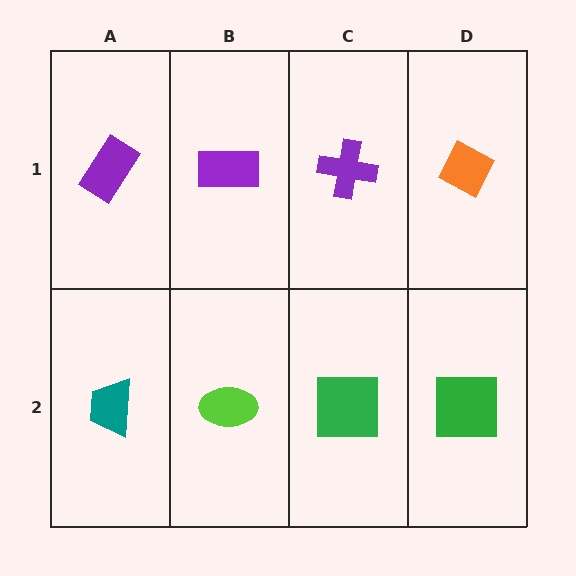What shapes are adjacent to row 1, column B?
A lime ellipse (row 2, column B), a purple rectangle (row 1, column A), a purple cross (row 1, column C).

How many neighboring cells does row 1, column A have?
2.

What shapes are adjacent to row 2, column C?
A purple cross (row 1, column C), a lime ellipse (row 2, column B), a green square (row 2, column D).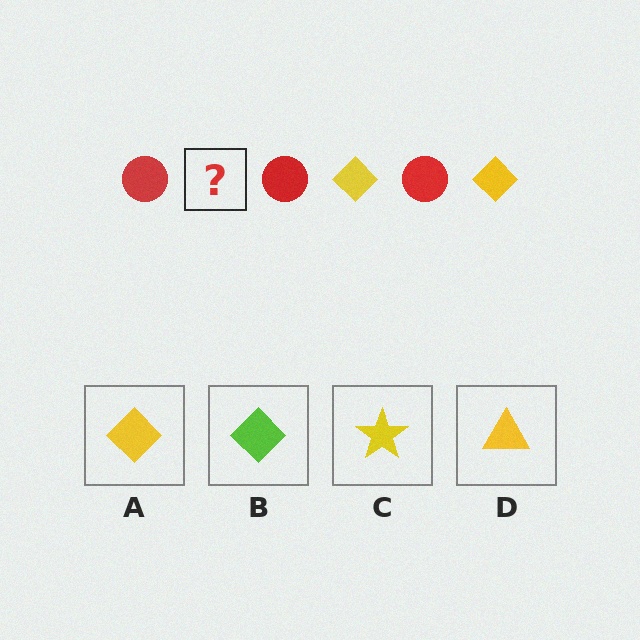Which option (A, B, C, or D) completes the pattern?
A.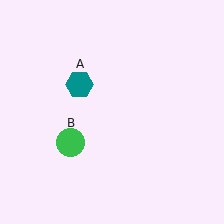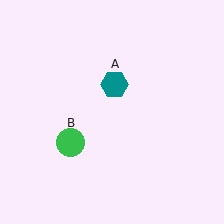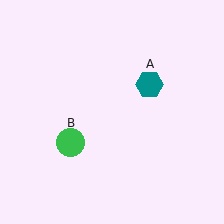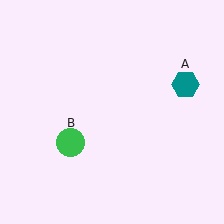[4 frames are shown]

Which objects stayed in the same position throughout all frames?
Green circle (object B) remained stationary.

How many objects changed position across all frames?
1 object changed position: teal hexagon (object A).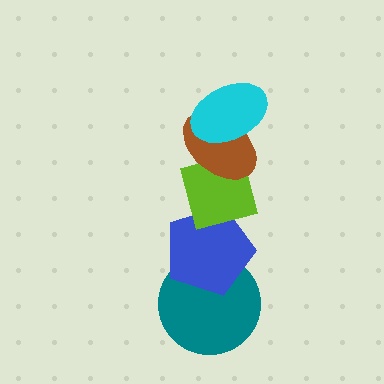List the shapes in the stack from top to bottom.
From top to bottom: the cyan ellipse, the brown ellipse, the lime square, the blue pentagon, the teal circle.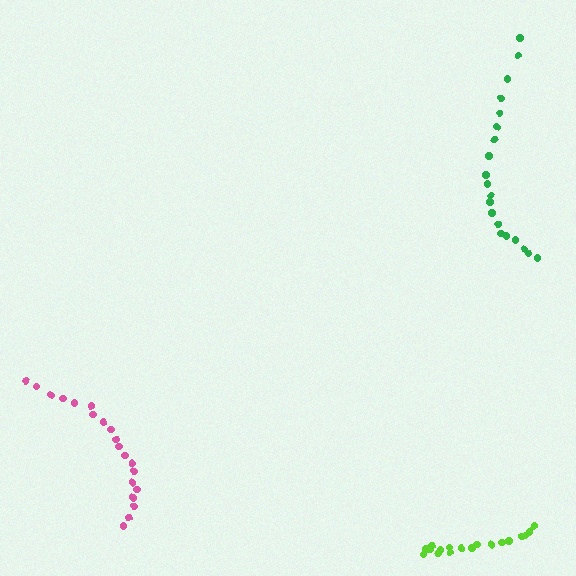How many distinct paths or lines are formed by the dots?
There are 3 distinct paths.